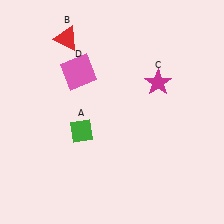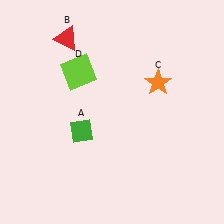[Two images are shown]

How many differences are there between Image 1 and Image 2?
There are 2 differences between the two images.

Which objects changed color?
C changed from magenta to orange. D changed from pink to lime.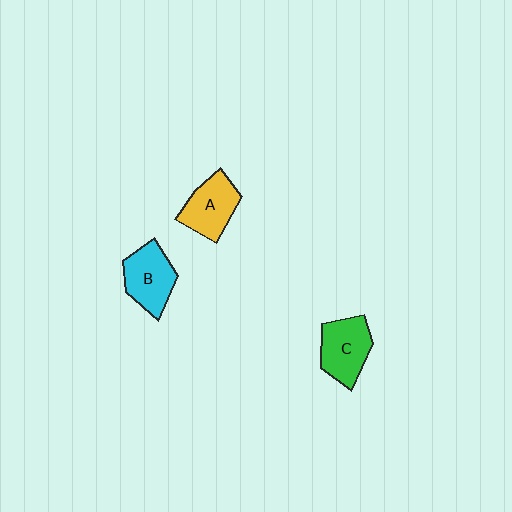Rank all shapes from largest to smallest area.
From largest to smallest: C (green), B (cyan), A (yellow).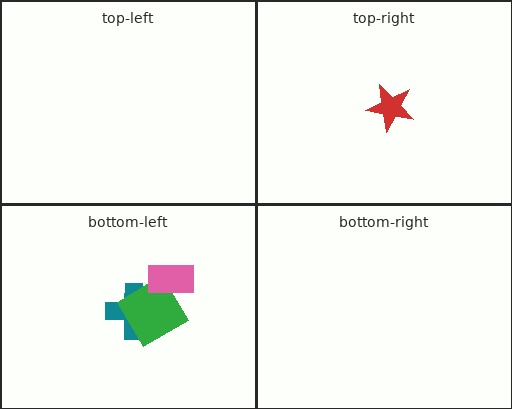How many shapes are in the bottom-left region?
3.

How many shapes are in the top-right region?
1.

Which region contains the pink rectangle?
The bottom-left region.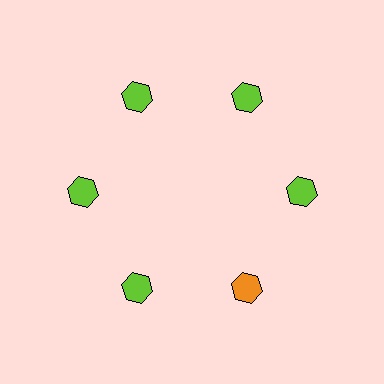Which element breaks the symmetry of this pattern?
The orange hexagon at roughly the 5 o'clock position breaks the symmetry. All other shapes are lime hexagons.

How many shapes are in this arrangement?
There are 6 shapes arranged in a ring pattern.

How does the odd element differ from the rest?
It has a different color: orange instead of lime.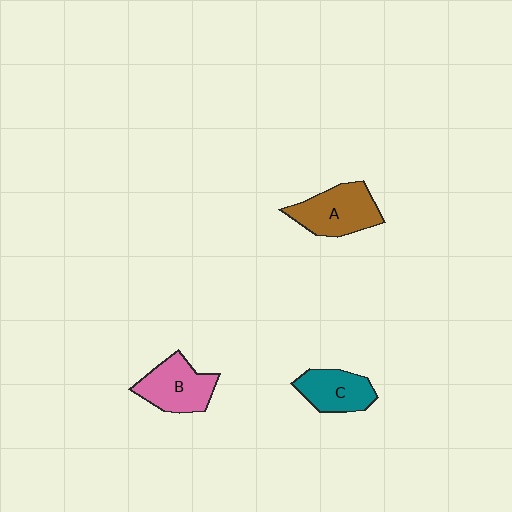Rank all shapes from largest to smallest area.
From largest to smallest: A (brown), B (pink), C (teal).